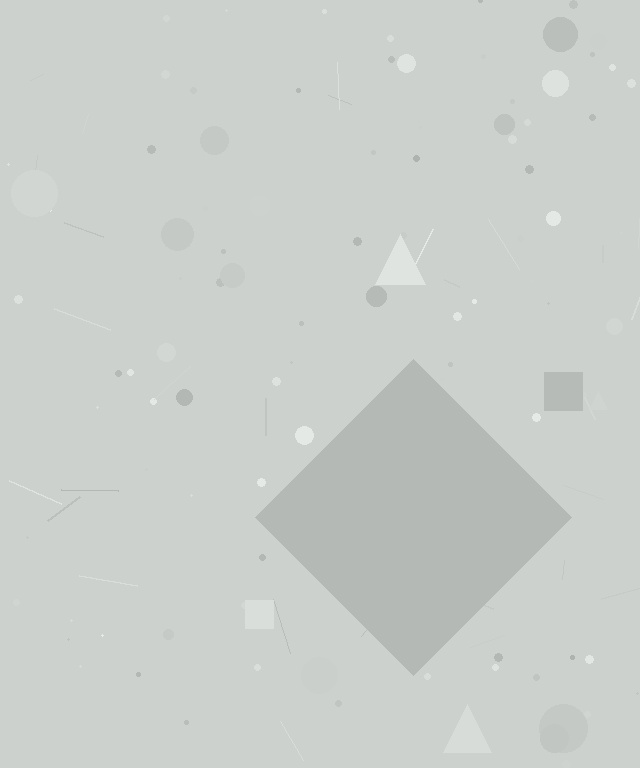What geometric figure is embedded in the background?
A diamond is embedded in the background.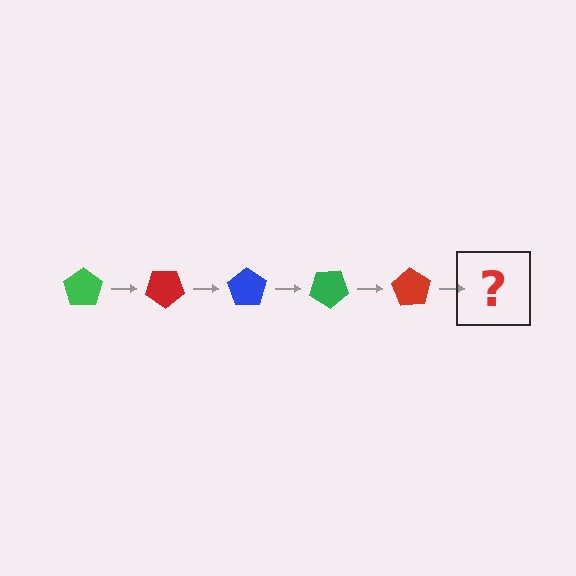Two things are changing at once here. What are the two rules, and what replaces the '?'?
The two rules are that it rotates 35 degrees each step and the color cycles through green, red, and blue. The '?' should be a blue pentagon, rotated 175 degrees from the start.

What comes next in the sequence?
The next element should be a blue pentagon, rotated 175 degrees from the start.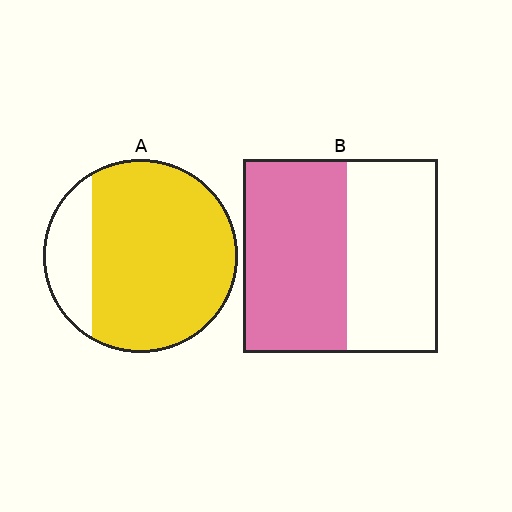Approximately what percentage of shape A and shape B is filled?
A is approximately 80% and B is approximately 55%.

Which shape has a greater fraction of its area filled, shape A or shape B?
Shape A.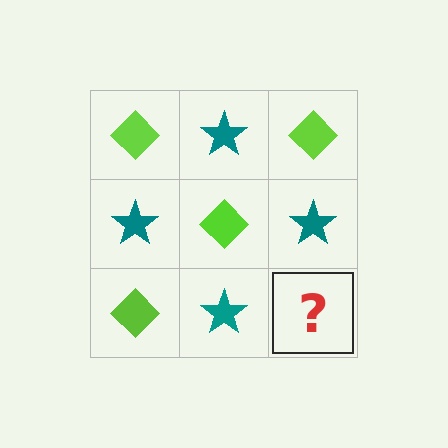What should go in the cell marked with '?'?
The missing cell should contain a lime diamond.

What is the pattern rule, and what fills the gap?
The rule is that it alternates lime diamond and teal star in a checkerboard pattern. The gap should be filled with a lime diamond.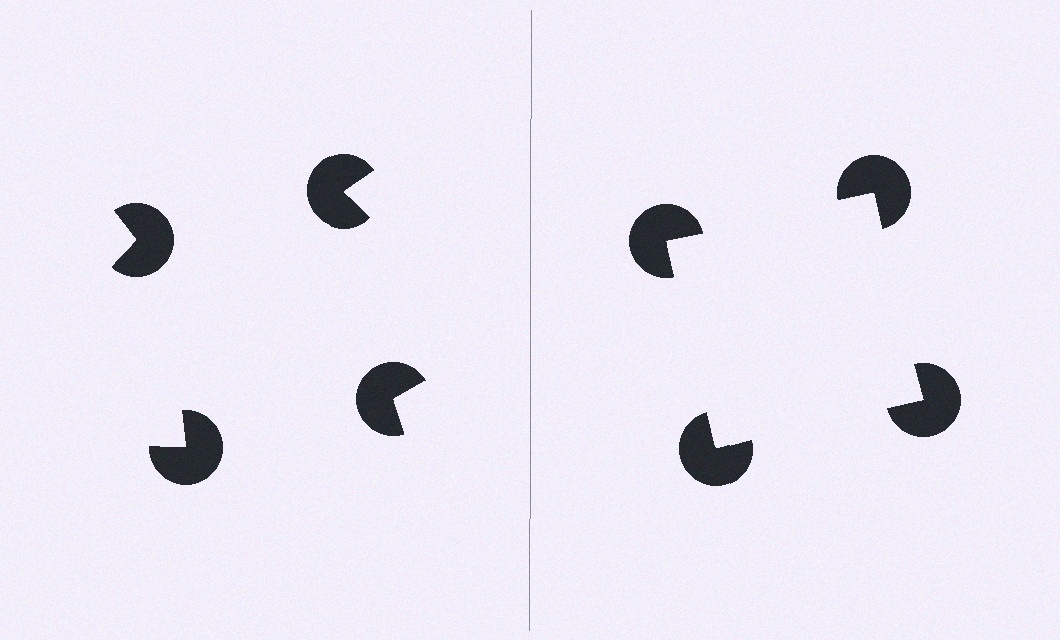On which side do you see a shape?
An illusory square appears on the right side. On the left side the wedge cuts are rotated, so no coherent shape forms.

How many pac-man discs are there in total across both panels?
8 — 4 on each side.